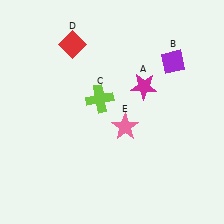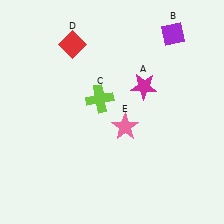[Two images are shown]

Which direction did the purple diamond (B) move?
The purple diamond (B) moved up.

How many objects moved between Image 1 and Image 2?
1 object moved between the two images.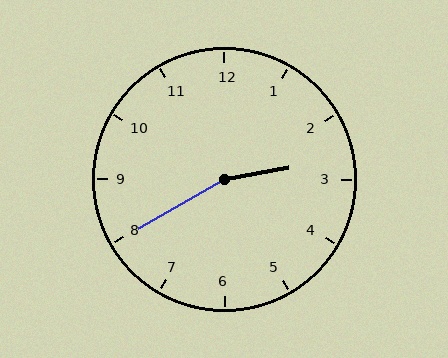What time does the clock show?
2:40.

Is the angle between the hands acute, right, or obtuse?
It is obtuse.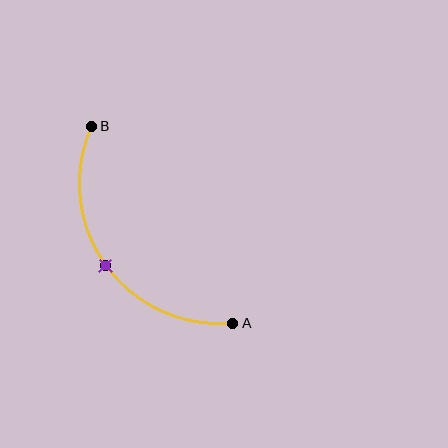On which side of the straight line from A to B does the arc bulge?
The arc bulges below and to the left of the straight line connecting A and B.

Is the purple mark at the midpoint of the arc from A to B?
Yes. The purple mark lies on the arc at equal arc-length from both A and B — it is the arc midpoint.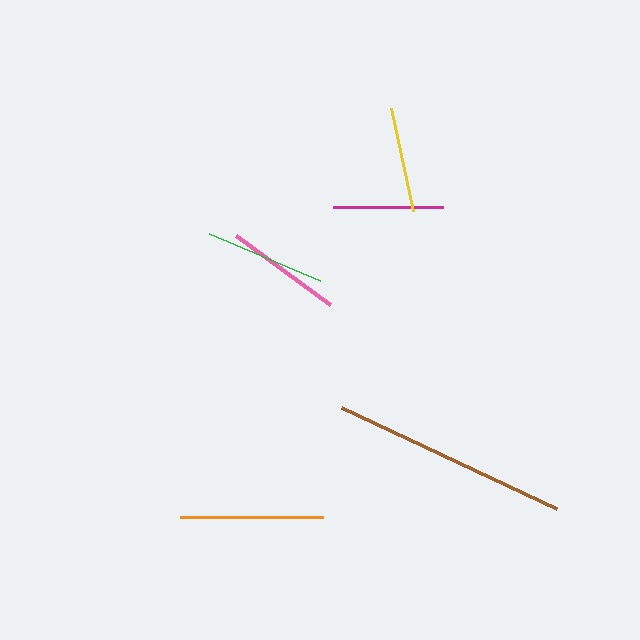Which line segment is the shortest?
The yellow line is the shortest at approximately 105 pixels.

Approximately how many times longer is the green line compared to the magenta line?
The green line is approximately 1.1 times the length of the magenta line.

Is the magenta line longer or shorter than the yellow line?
The magenta line is longer than the yellow line.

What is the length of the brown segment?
The brown segment is approximately 238 pixels long.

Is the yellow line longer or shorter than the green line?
The green line is longer than the yellow line.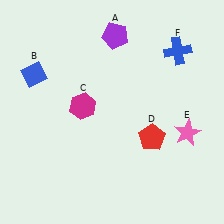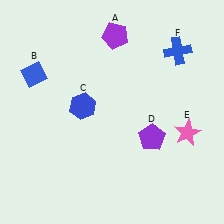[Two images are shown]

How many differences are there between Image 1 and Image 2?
There are 2 differences between the two images.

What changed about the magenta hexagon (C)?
In Image 1, C is magenta. In Image 2, it changed to blue.